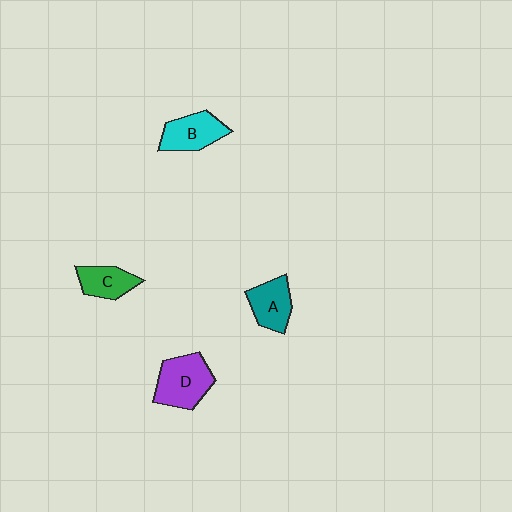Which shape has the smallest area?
Shape C (green).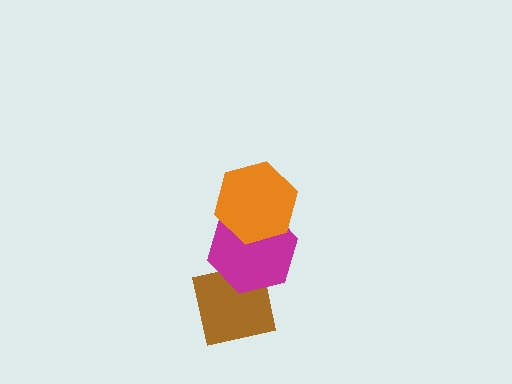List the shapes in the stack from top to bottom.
From top to bottom: the orange hexagon, the magenta hexagon, the brown square.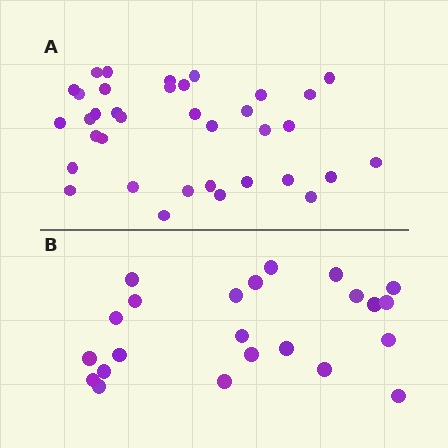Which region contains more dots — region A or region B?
Region A (the top region) has more dots.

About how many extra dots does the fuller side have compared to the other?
Region A has approximately 15 more dots than region B.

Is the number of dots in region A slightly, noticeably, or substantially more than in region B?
Region A has substantially more. The ratio is roughly 1.6 to 1.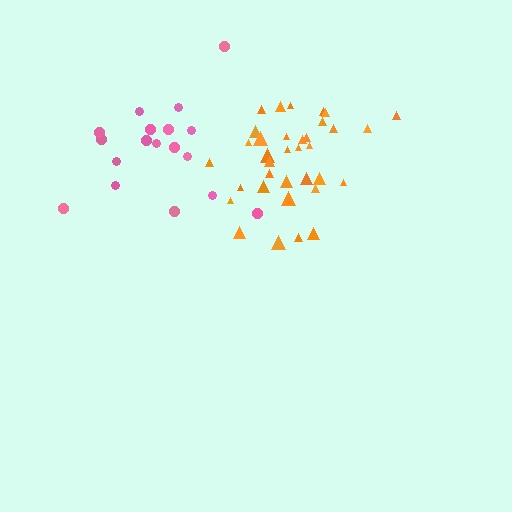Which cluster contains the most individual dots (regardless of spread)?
Orange (35).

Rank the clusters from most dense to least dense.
orange, pink.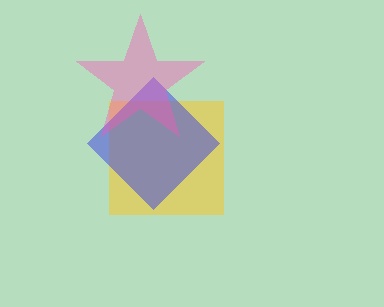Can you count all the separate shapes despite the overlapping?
Yes, there are 3 separate shapes.